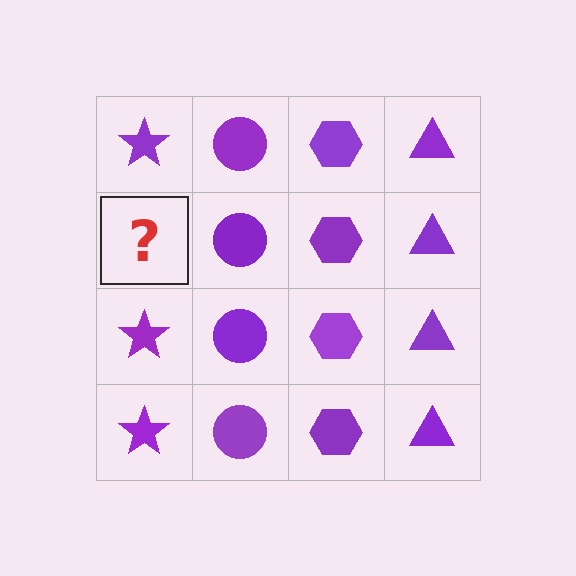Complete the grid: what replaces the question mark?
The question mark should be replaced with a purple star.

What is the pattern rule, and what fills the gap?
The rule is that each column has a consistent shape. The gap should be filled with a purple star.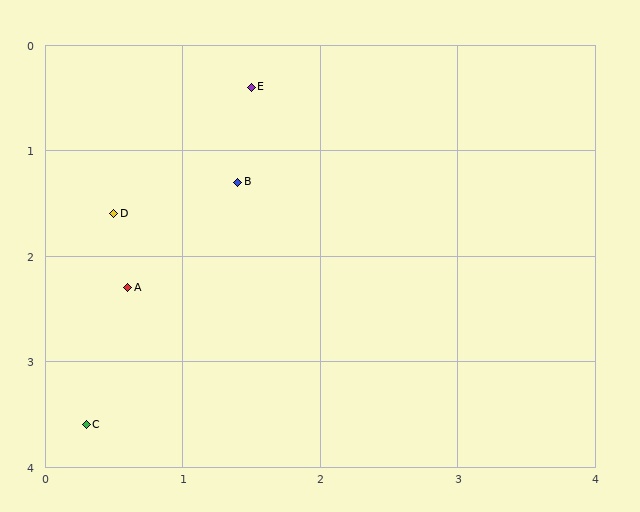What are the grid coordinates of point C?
Point C is at approximately (0.3, 3.6).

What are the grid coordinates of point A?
Point A is at approximately (0.6, 2.3).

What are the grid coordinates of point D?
Point D is at approximately (0.5, 1.6).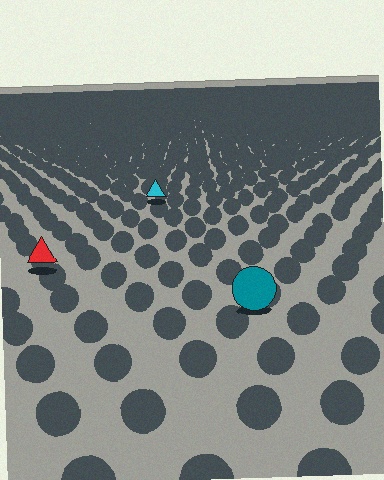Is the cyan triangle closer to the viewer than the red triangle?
No. The red triangle is closer — you can tell from the texture gradient: the ground texture is coarser near it.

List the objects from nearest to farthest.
From nearest to farthest: the teal circle, the red triangle, the cyan triangle.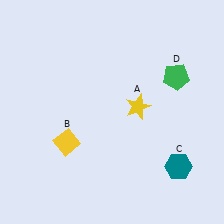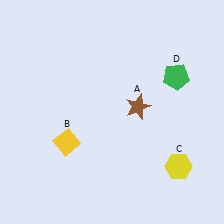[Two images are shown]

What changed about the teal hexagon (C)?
In Image 1, C is teal. In Image 2, it changed to yellow.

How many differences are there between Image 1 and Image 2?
There are 2 differences between the two images.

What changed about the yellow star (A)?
In Image 1, A is yellow. In Image 2, it changed to brown.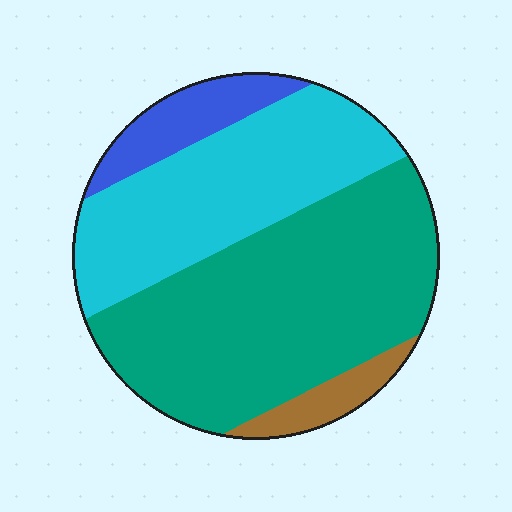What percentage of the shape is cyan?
Cyan covers 33% of the shape.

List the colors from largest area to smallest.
From largest to smallest: teal, cyan, blue, brown.